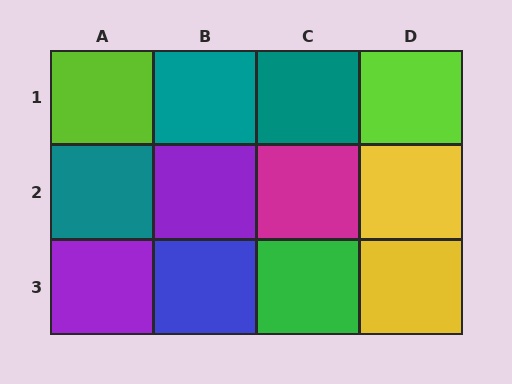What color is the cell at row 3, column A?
Purple.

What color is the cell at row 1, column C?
Teal.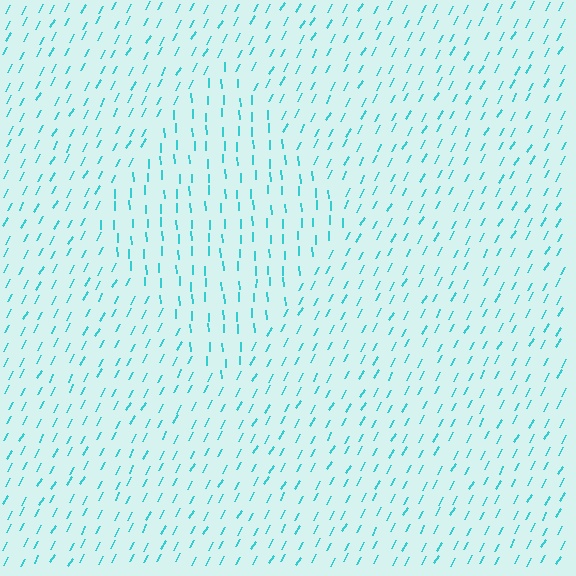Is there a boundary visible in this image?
Yes, there is a texture boundary formed by a change in line orientation.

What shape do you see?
I see a diamond.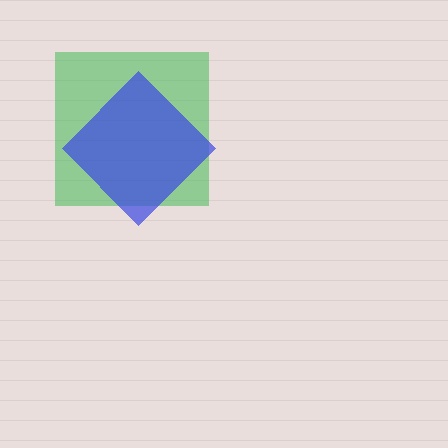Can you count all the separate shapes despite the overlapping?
Yes, there are 2 separate shapes.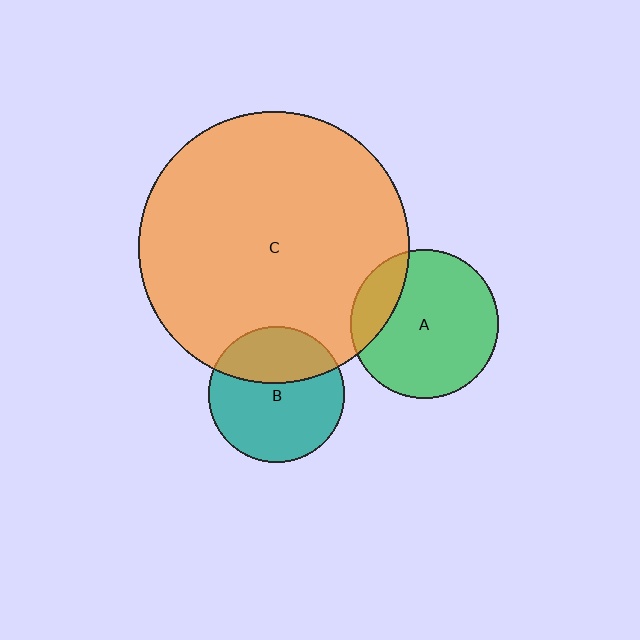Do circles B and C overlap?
Yes.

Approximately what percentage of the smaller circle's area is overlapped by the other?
Approximately 35%.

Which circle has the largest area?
Circle C (orange).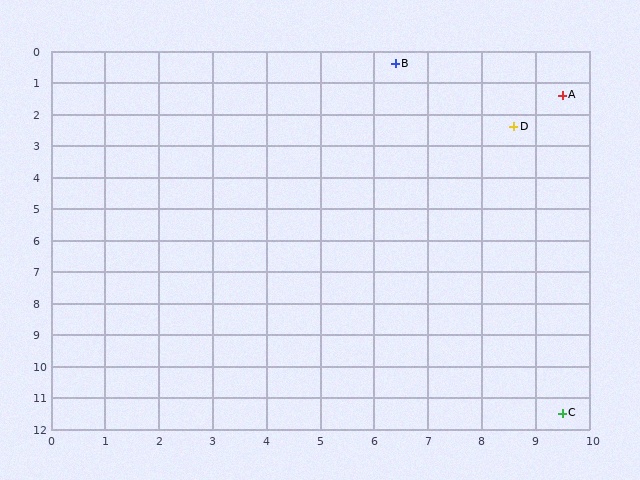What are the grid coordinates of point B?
Point B is at approximately (6.4, 0.4).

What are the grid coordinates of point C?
Point C is at approximately (9.5, 11.5).